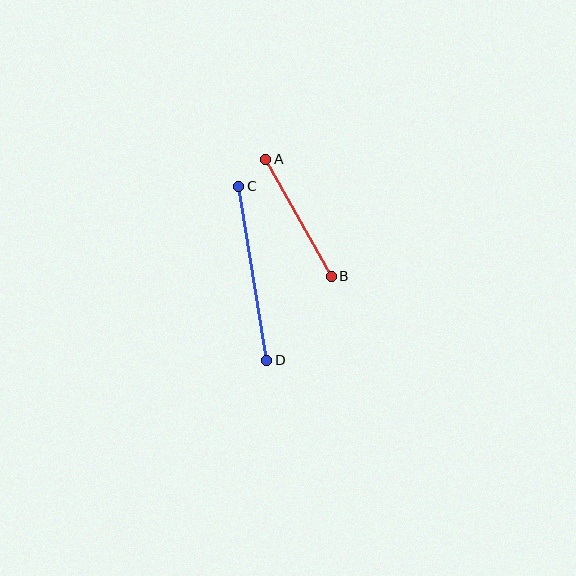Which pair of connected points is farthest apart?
Points C and D are farthest apart.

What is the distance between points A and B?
The distance is approximately 134 pixels.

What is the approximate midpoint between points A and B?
The midpoint is at approximately (299, 218) pixels.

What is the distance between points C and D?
The distance is approximately 176 pixels.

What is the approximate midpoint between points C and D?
The midpoint is at approximately (253, 273) pixels.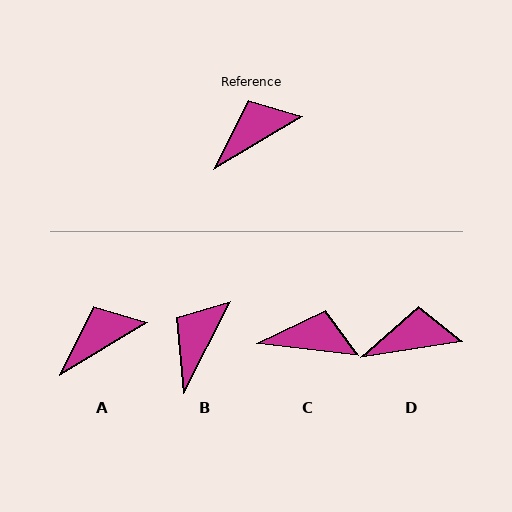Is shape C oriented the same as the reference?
No, it is off by about 37 degrees.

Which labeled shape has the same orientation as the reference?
A.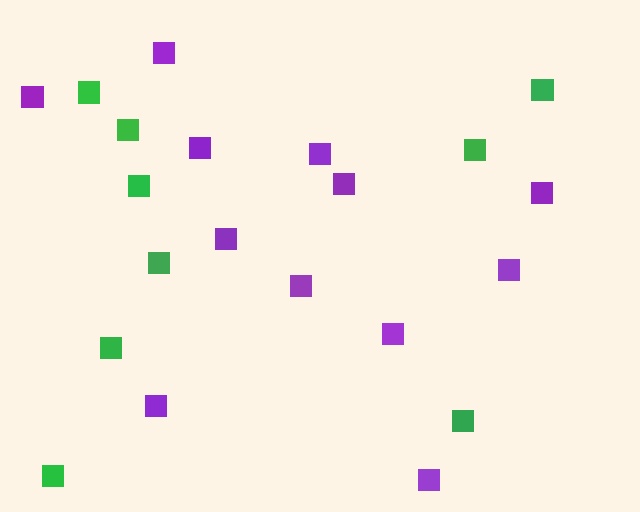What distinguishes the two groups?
There are 2 groups: one group of purple squares (12) and one group of green squares (9).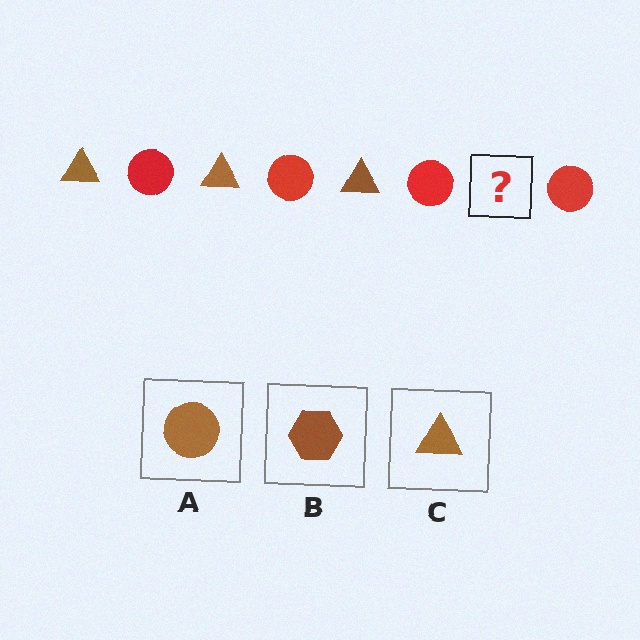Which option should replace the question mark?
Option C.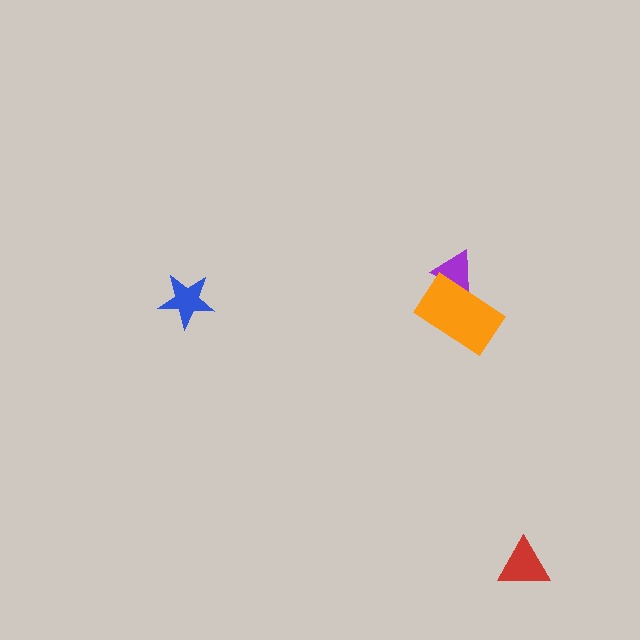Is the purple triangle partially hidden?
Yes, it is partially covered by another shape.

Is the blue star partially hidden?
No, no other shape covers it.